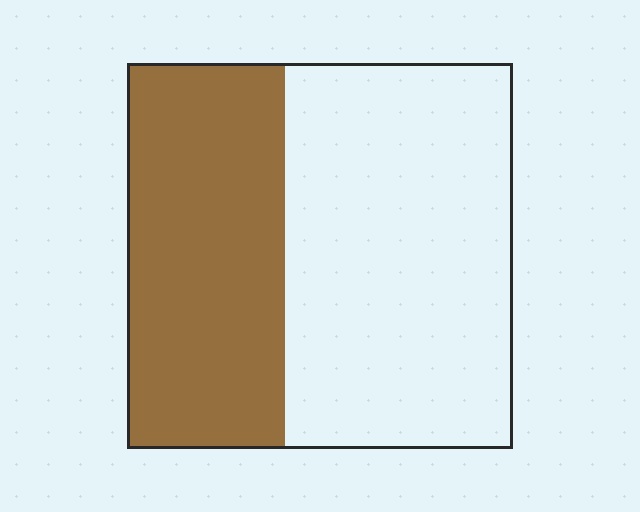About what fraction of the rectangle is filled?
About two fifths (2/5).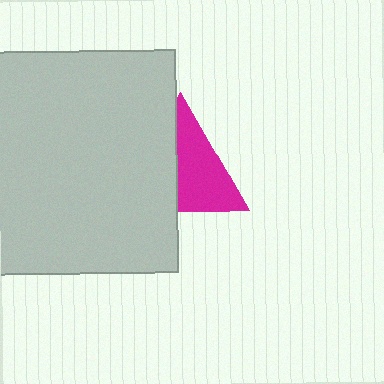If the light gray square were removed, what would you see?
You would see the complete magenta triangle.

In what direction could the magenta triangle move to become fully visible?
The magenta triangle could move right. That would shift it out from behind the light gray square entirely.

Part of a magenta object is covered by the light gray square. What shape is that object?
It is a triangle.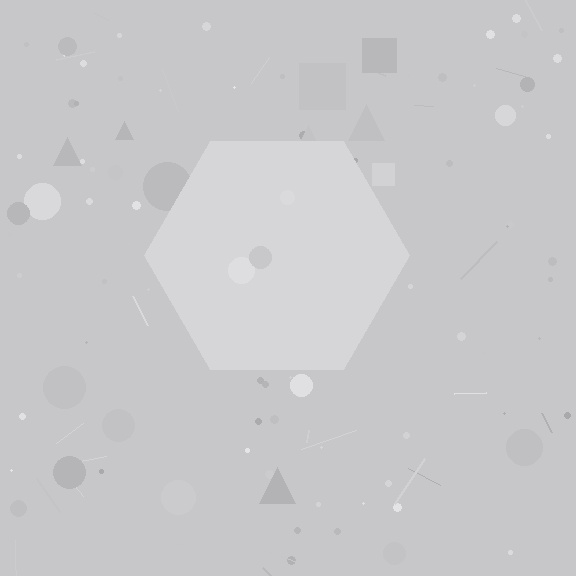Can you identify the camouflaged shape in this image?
The camouflaged shape is a hexagon.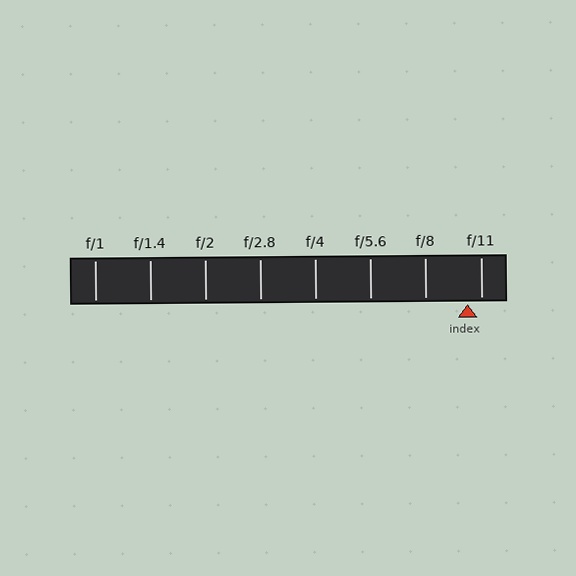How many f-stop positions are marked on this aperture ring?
There are 8 f-stop positions marked.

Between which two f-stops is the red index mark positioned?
The index mark is between f/8 and f/11.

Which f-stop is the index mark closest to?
The index mark is closest to f/11.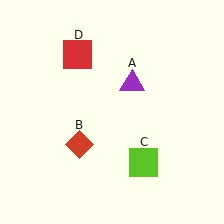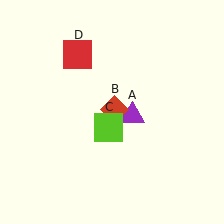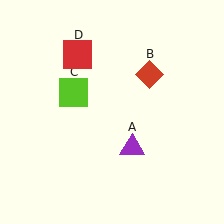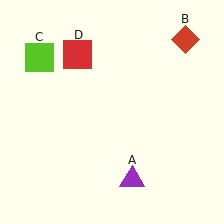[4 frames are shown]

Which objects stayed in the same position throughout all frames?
Red square (object D) remained stationary.